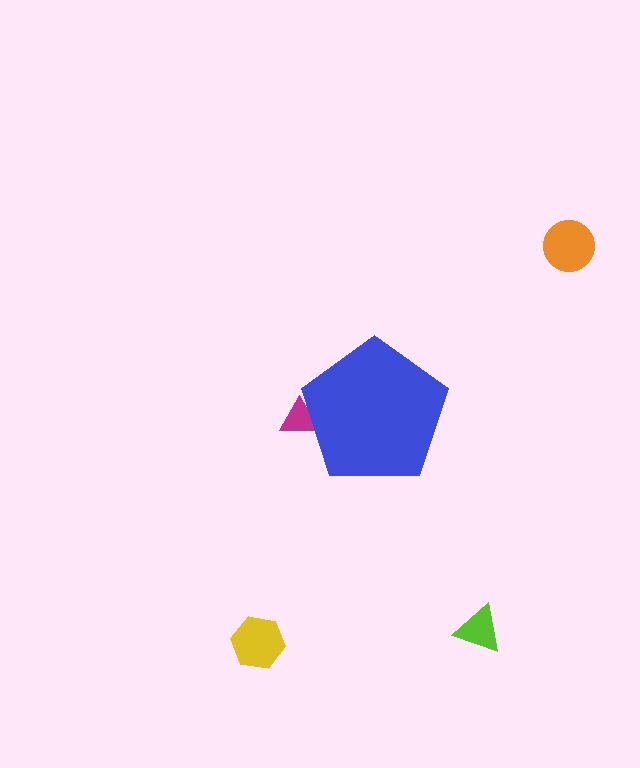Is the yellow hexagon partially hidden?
No, the yellow hexagon is fully visible.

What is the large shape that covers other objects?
A blue pentagon.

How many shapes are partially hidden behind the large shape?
1 shape is partially hidden.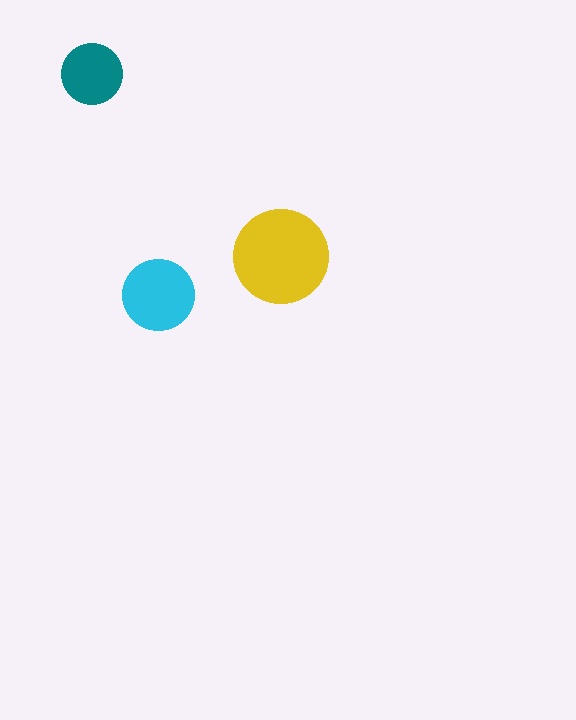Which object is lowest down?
The cyan circle is bottommost.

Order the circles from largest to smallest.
the yellow one, the cyan one, the teal one.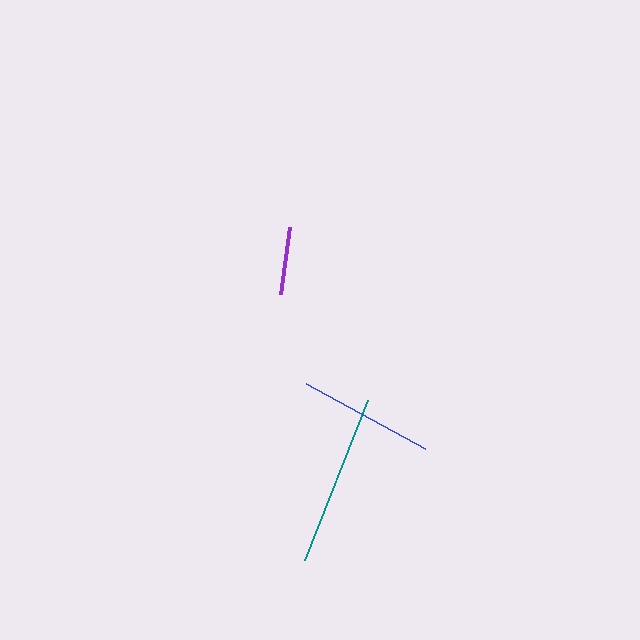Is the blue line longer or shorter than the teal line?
The teal line is longer than the blue line.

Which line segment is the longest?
The teal line is the longest at approximately 171 pixels.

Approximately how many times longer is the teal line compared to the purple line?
The teal line is approximately 2.5 times the length of the purple line.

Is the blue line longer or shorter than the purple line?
The blue line is longer than the purple line.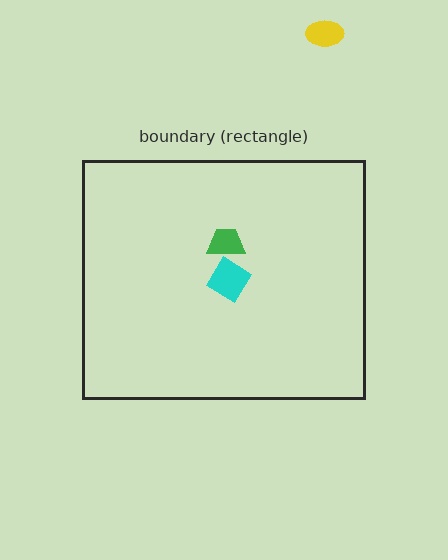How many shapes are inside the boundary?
2 inside, 1 outside.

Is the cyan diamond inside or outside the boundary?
Inside.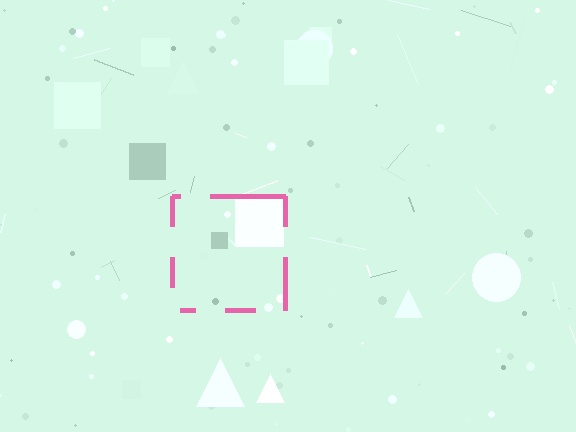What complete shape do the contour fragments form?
The contour fragments form a square.